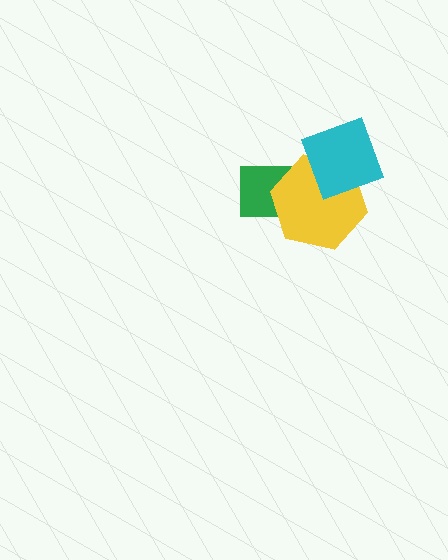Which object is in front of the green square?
The yellow hexagon is in front of the green square.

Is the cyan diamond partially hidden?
No, no other shape covers it.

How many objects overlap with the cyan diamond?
1 object overlaps with the cyan diamond.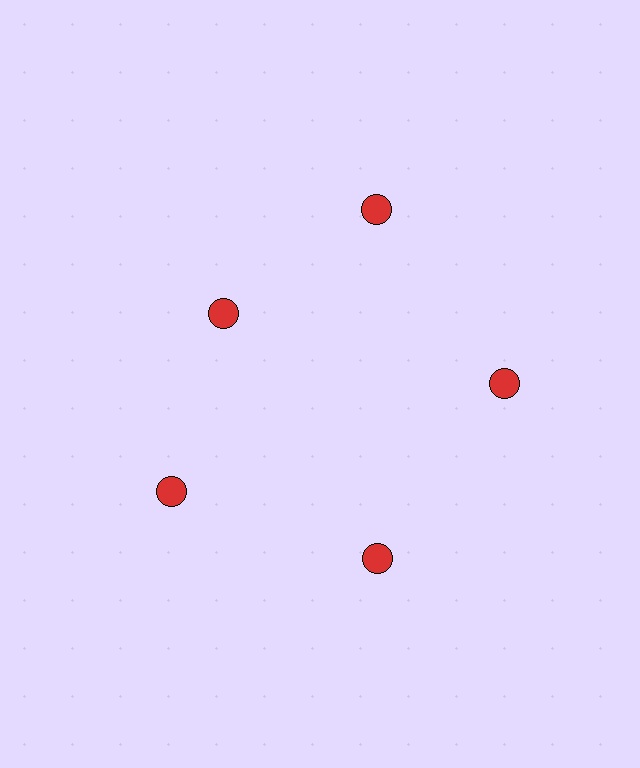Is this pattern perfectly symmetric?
No. The 5 red circles are arranged in a ring, but one element near the 10 o'clock position is pulled inward toward the center, breaking the 5-fold rotational symmetry.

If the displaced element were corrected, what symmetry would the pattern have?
It would have 5-fold rotational symmetry — the pattern would map onto itself every 72 degrees.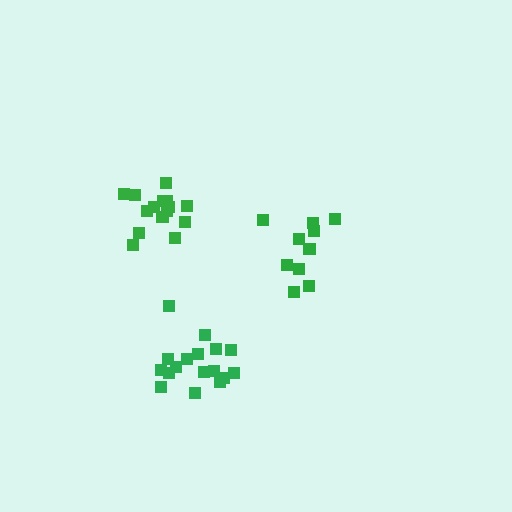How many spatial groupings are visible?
There are 3 spatial groupings.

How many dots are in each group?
Group 1: 11 dots, Group 2: 16 dots, Group 3: 17 dots (44 total).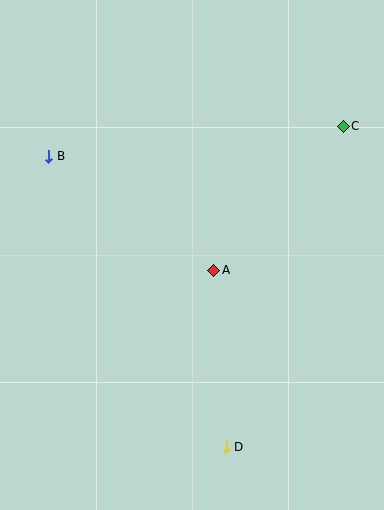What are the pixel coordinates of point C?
Point C is at (343, 126).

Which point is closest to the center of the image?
Point A at (214, 270) is closest to the center.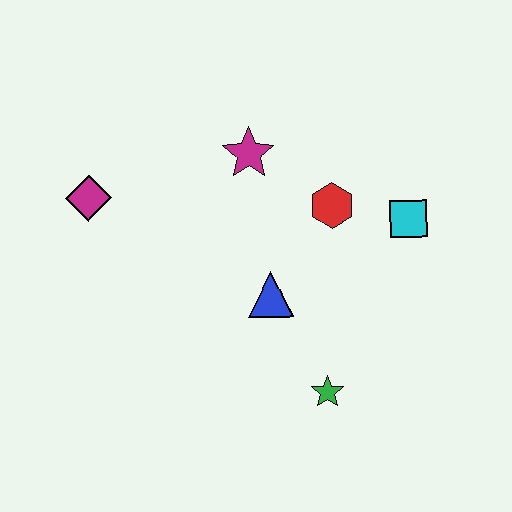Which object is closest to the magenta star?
The red hexagon is closest to the magenta star.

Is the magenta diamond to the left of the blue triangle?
Yes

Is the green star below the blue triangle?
Yes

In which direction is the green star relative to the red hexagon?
The green star is below the red hexagon.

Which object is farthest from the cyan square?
The magenta diamond is farthest from the cyan square.